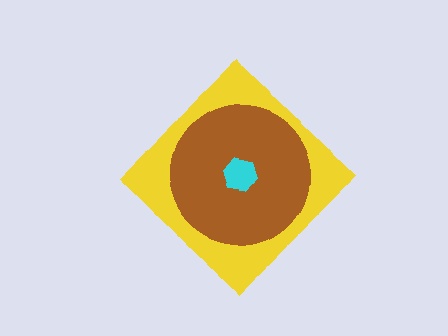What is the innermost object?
The cyan hexagon.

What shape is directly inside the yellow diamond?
The brown circle.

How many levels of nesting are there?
3.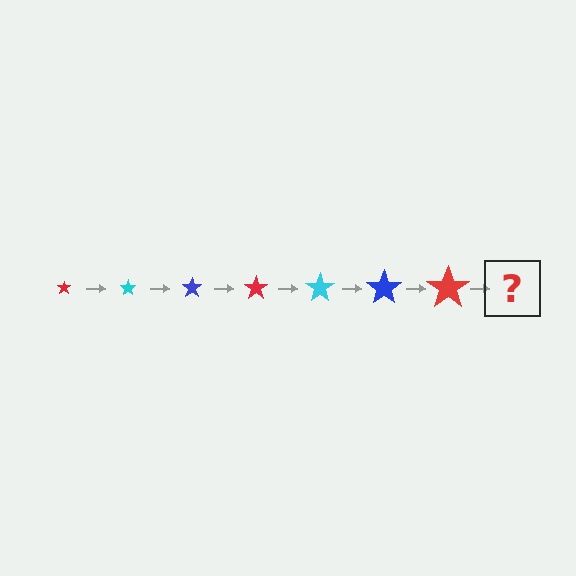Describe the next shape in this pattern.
It should be a cyan star, larger than the previous one.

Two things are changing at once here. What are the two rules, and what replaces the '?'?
The two rules are that the star grows larger each step and the color cycles through red, cyan, and blue. The '?' should be a cyan star, larger than the previous one.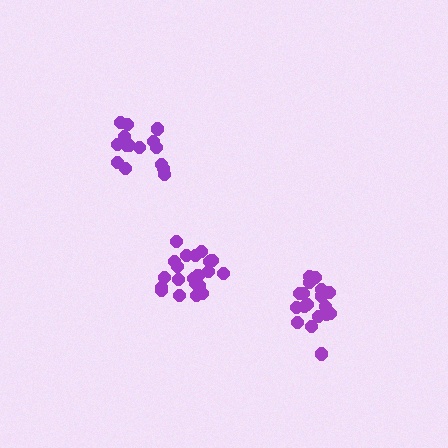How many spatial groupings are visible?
There are 3 spatial groupings.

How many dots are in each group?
Group 1: 15 dots, Group 2: 21 dots, Group 3: 18 dots (54 total).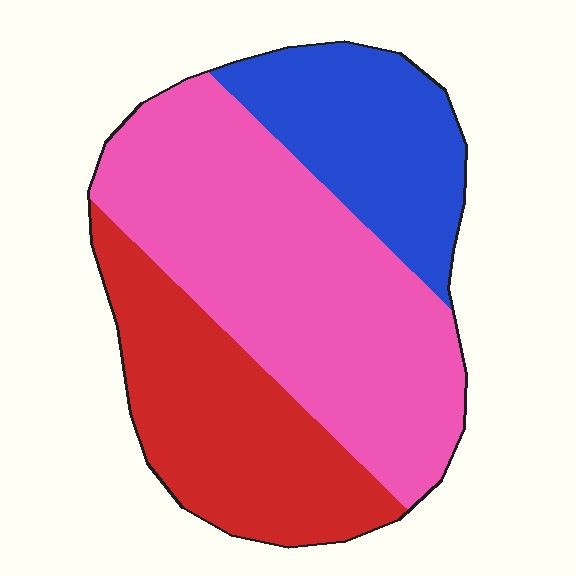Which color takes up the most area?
Pink, at roughly 50%.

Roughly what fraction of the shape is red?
Red covers about 30% of the shape.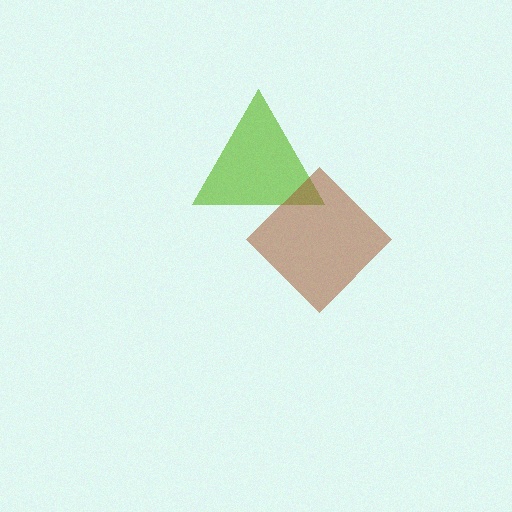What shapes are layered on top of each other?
The layered shapes are: a lime triangle, a brown diamond.